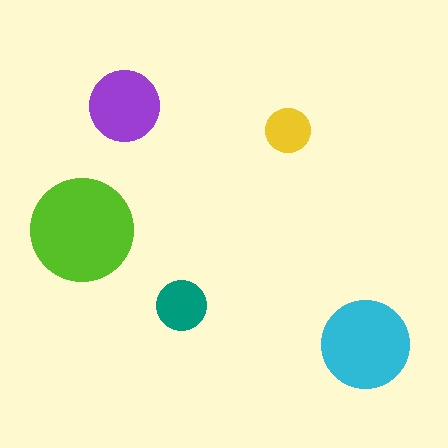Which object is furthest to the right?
The cyan circle is rightmost.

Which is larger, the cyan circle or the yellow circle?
The cyan one.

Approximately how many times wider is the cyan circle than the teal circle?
About 2 times wider.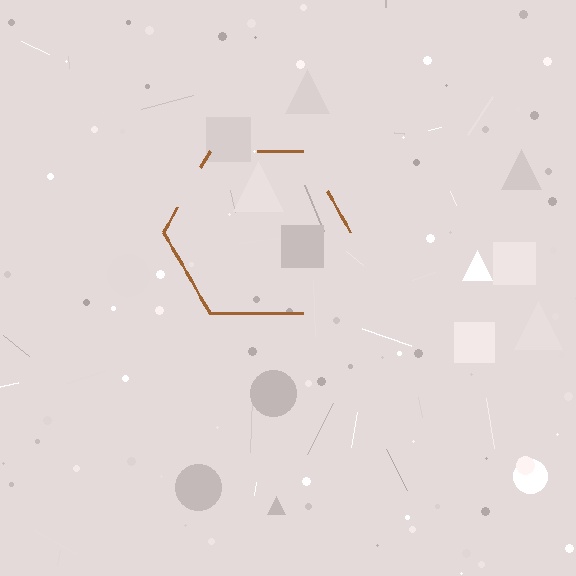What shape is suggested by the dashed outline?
The dashed outline suggests a hexagon.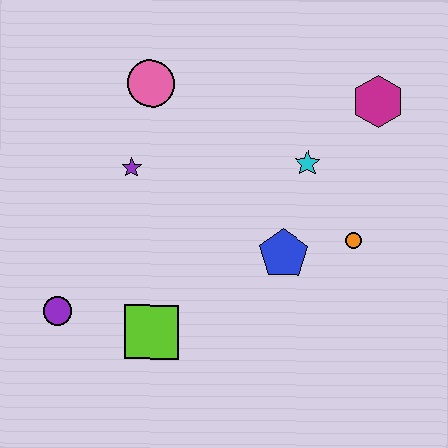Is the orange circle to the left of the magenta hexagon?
Yes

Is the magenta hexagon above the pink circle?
No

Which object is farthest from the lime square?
The magenta hexagon is farthest from the lime square.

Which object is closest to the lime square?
The purple circle is closest to the lime square.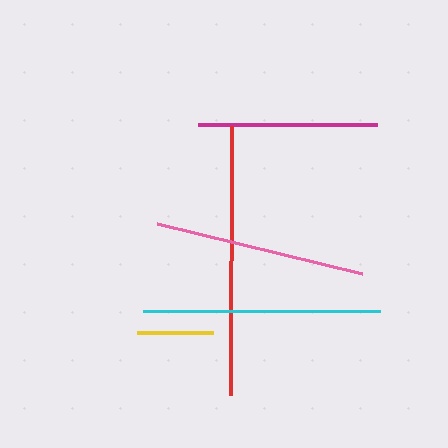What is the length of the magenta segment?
The magenta segment is approximately 180 pixels long.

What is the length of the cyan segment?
The cyan segment is approximately 237 pixels long.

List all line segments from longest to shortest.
From longest to shortest: red, cyan, pink, magenta, yellow.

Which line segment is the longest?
The red line is the longest at approximately 268 pixels.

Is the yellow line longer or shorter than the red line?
The red line is longer than the yellow line.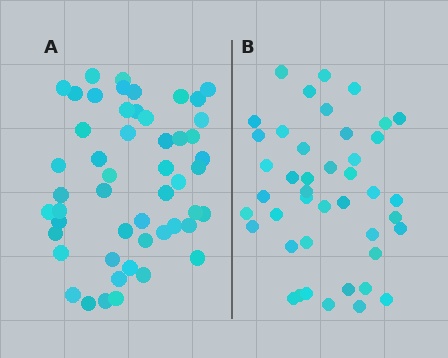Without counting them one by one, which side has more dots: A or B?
Region A (the left region) has more dots.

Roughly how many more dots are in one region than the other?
Region A has roughly 8 or so more dots than region B.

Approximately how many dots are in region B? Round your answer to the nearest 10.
About 40 dots. (The exact count is 43, which rounds to 40.)